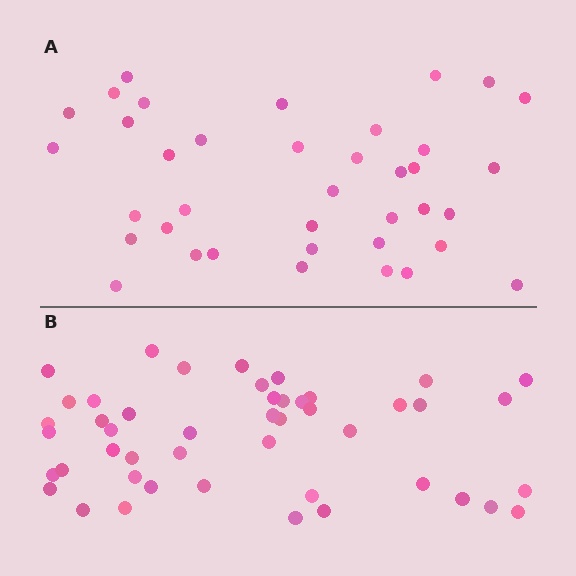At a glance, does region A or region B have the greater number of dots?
Region B (the bottom region) has more dots.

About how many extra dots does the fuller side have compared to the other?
Region B has roughly 8 or so more dots than region A.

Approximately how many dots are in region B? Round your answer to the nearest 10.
About 50 dots. (The exact count is 47, which rounds to 50.)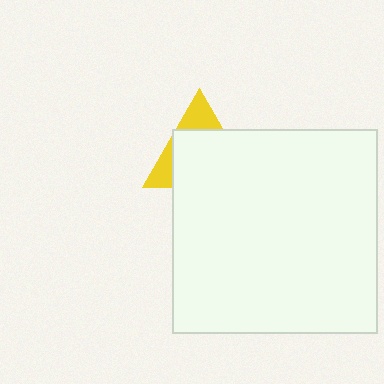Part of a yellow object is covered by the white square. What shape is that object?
It is a triangle.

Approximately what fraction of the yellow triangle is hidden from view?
Roughly 69% of the yellow triangle is hidden behind the white square.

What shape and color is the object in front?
The object in front is a white square.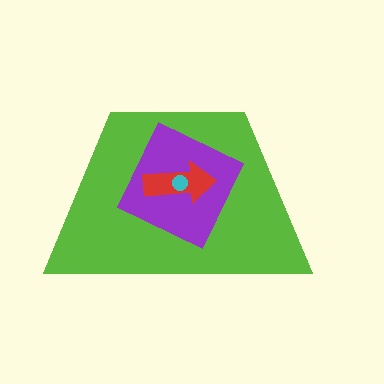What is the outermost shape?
The lime trapezoid.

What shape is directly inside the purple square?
The red arrow.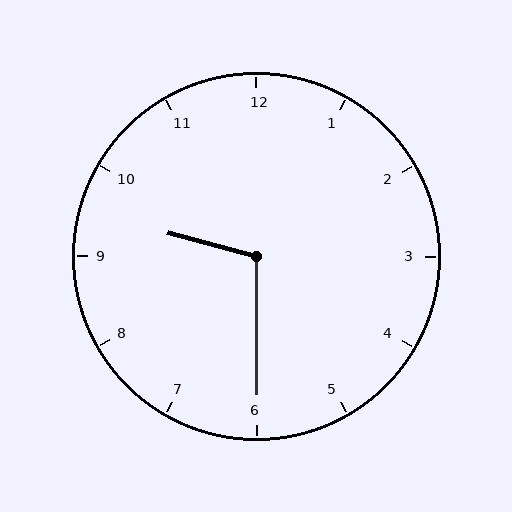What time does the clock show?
9:30.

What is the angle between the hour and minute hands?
Approximately 105 degrees.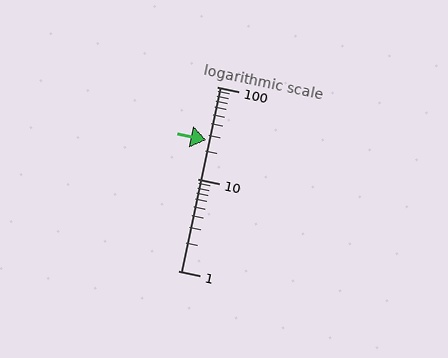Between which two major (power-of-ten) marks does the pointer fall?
The pointer is between 10 and 100.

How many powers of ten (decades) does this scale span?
The scale spans 2 decades, from 1 to 100.